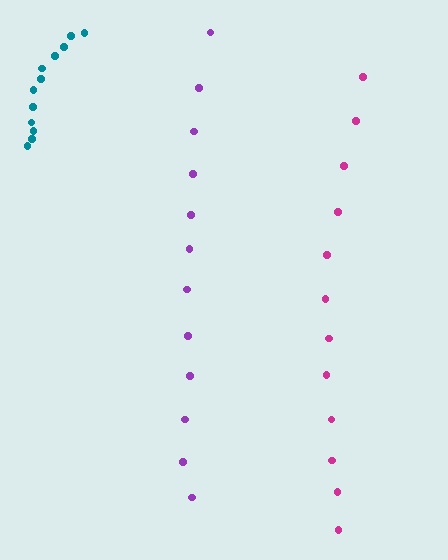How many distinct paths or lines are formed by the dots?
There are 3 distinct paths.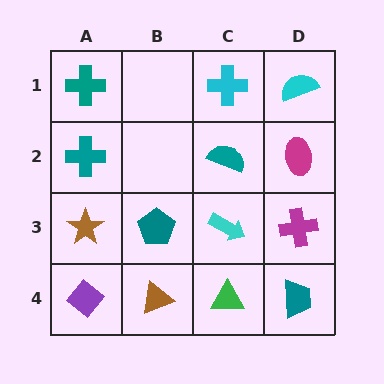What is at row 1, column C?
A cyan cross.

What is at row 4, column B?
A brown triangle.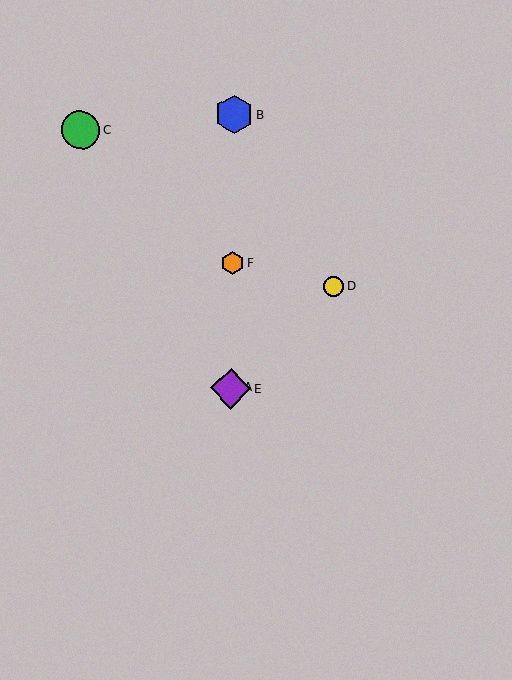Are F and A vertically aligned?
Yes, both are at x≈232.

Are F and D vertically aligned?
No, F is at x≈232 and D is at x≈333.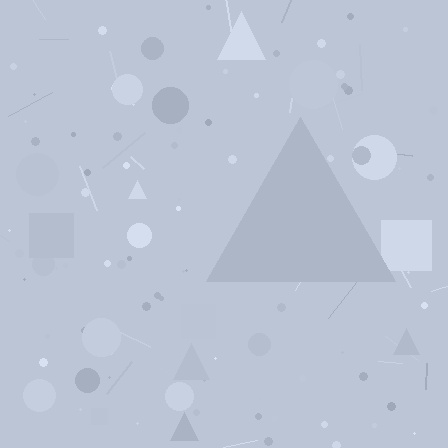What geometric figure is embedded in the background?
A triangle is embedded in the background.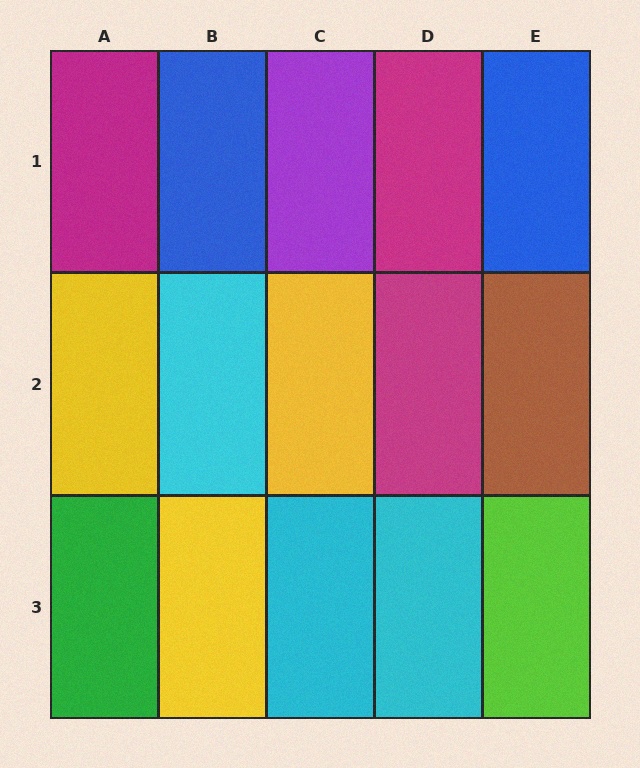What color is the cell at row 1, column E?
Blue.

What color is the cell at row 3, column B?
Yellow.